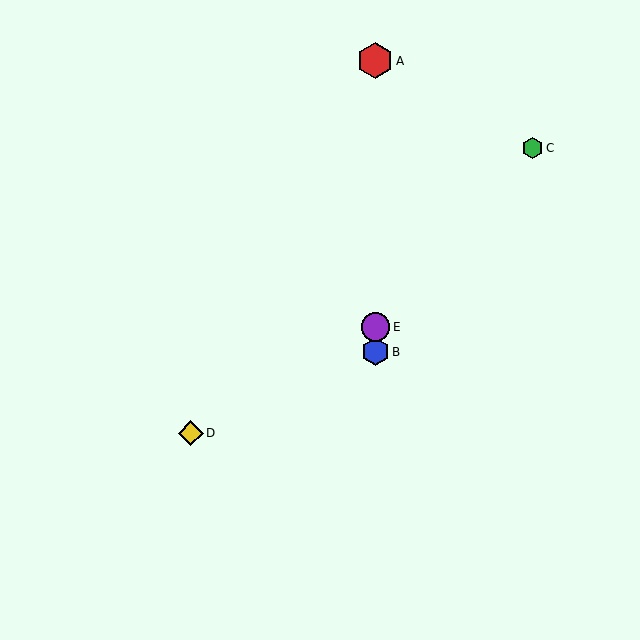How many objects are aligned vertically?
3 objects (A, B, E) are aligned vertically.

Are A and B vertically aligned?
Yes, both are at x≈375.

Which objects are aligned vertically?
Objects A, B, E are aligned vertically.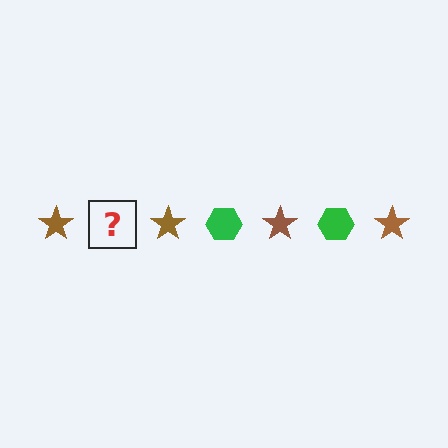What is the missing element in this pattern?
The missing element is a green hexagon.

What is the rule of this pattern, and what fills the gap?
The rule is that the pattern alternates between brown star and green hexagon. The gap should be filled with a green hexagon.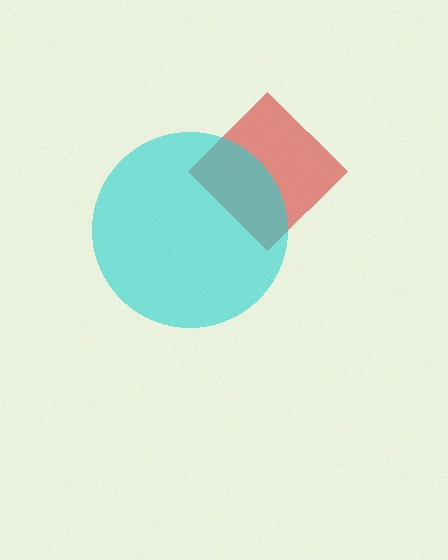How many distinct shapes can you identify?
There are 2 distinct shapes: a red diamond, a cyan circle.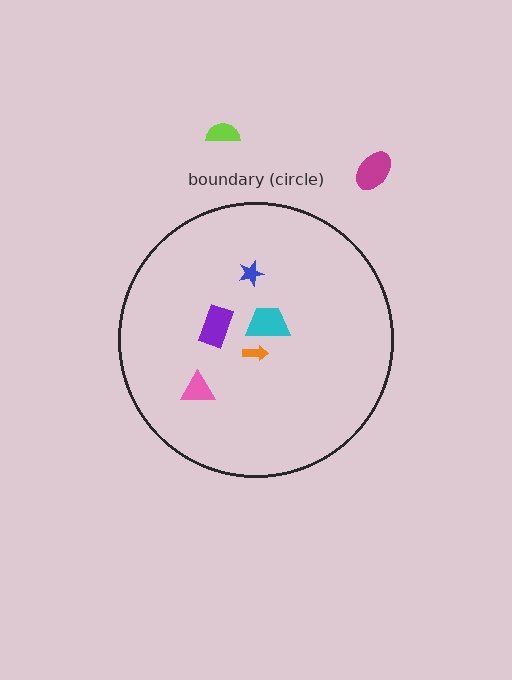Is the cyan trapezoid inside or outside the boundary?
Inside.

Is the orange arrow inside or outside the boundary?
Inside.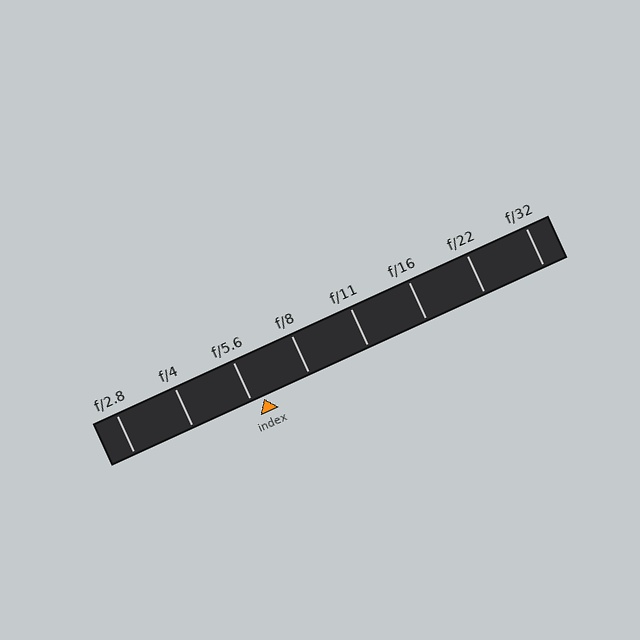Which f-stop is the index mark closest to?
The index mark is closest to f/5.6.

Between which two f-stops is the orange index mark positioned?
The index mark is between f/5.6 and f/8.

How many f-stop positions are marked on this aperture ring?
There are 8 f-stop positions marked.